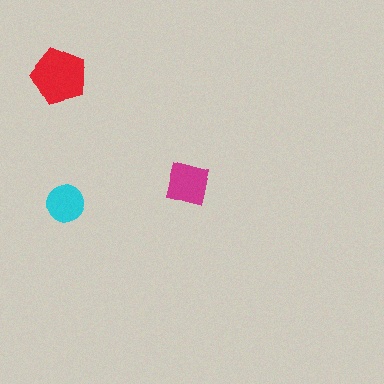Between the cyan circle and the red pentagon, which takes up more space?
The red pentagon.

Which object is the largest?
The red pentagon.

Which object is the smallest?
The cyan circle.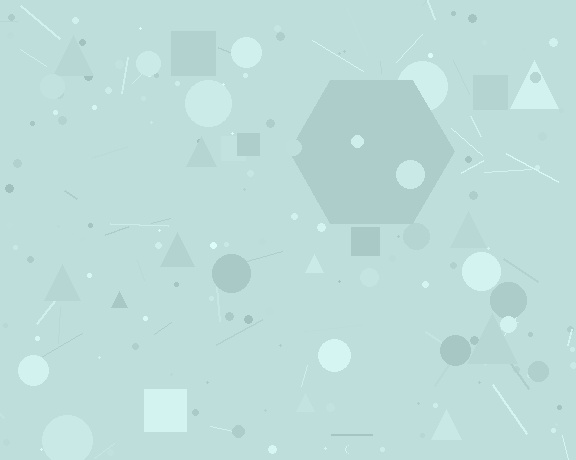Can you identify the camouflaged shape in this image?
The camouflaged shape is a hexagon.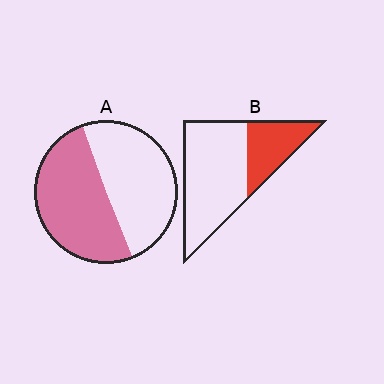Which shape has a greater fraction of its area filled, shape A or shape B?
Shape A.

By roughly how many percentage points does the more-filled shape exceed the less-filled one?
By roughly 20 percentage points (A over B).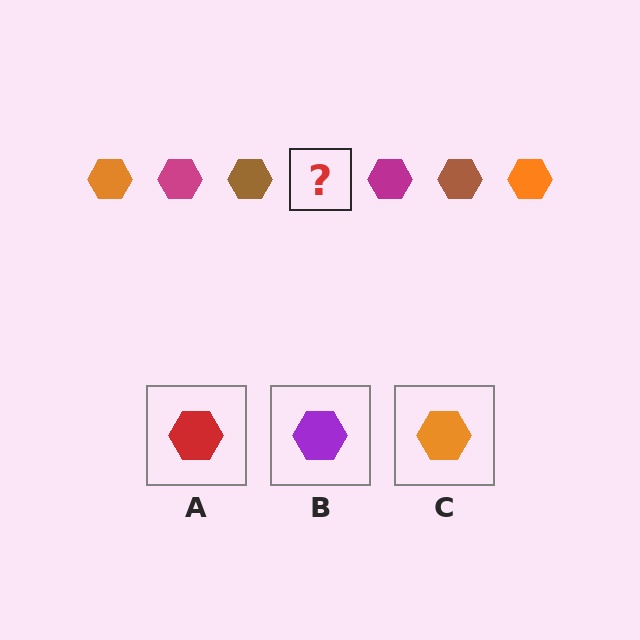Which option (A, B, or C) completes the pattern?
C.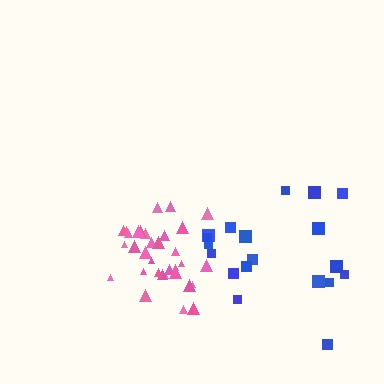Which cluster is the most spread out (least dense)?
Blue.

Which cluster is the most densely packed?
Pink.